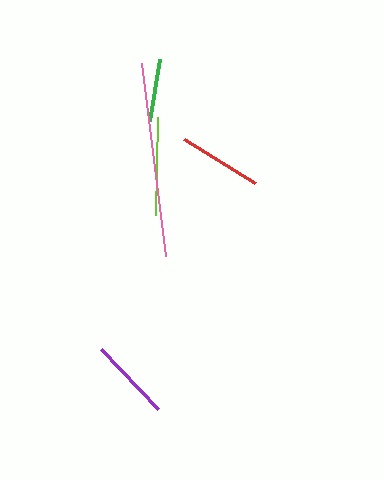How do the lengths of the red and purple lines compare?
The red and purple lines are approximately the same length.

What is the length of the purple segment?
The purple segment is approximately 83 pixels long.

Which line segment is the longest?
The pink line is the longest at approximately 194 pixels.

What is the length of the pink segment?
The pink segment is approximately 194 pixels long.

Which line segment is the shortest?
The green line is the shortest at approximately 63 pixels.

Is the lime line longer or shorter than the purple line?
The lime line is longer than the purple line.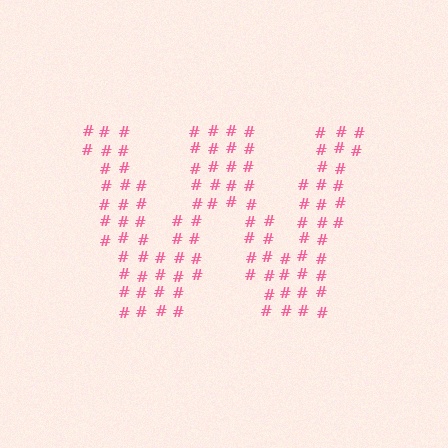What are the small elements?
The small elements are hash symbols.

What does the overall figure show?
The overall figure shows the letter W.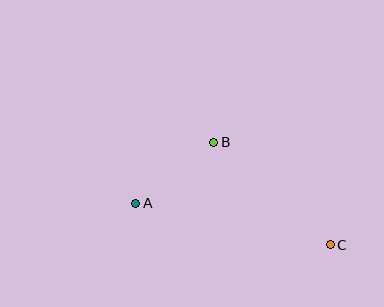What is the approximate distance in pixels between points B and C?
The distance between B and C is approximately 155 pixels.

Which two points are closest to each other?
Points A and B are closest to each other.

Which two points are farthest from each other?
Points A and C are farthest from each other.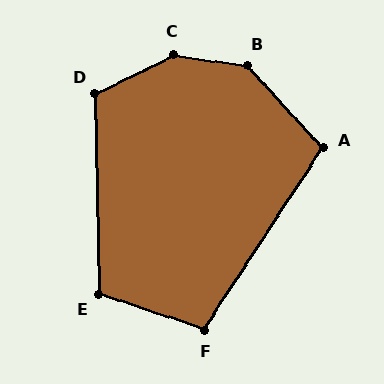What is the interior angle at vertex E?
Approximately 110 degrees (obtuse).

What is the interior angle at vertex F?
Approximately 104 degrees (obtuse).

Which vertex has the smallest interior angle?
A, at approximately 104 degrees.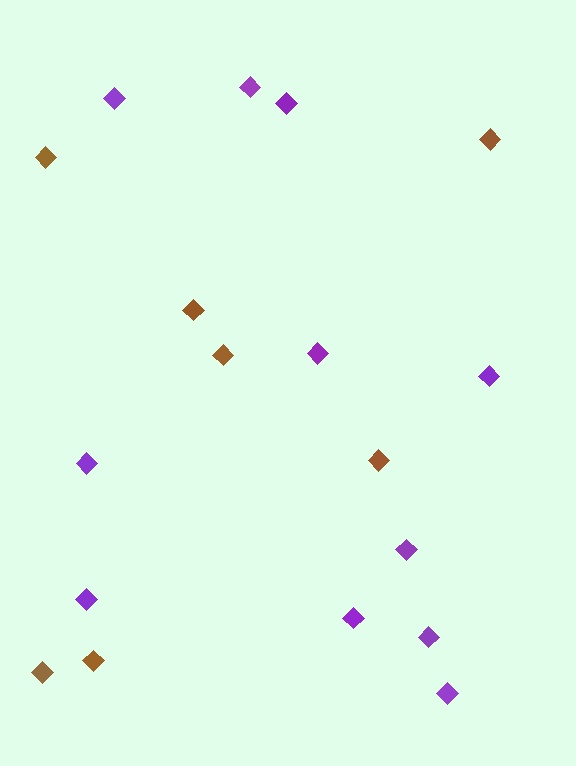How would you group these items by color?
There are 2 groups: one group of purple diamonds (11) and one group of brown diamonds (7).